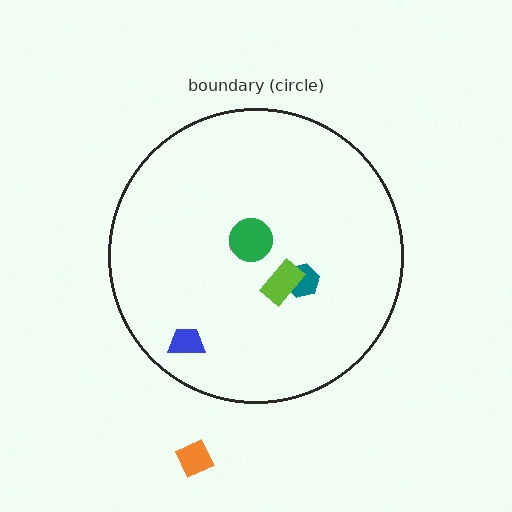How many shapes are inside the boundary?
5 inside, 1 outside.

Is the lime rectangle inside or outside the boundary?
Inside.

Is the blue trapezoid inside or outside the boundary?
Inside.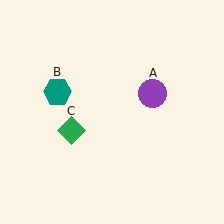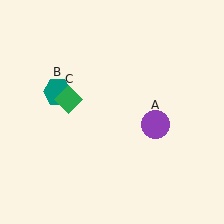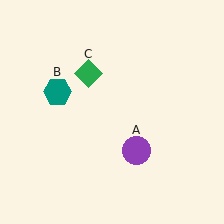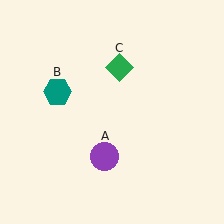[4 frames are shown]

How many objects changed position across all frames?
2 objects changed position: purple circle (object A), green diamond (object C).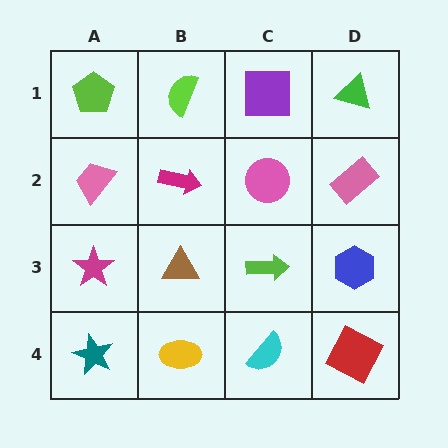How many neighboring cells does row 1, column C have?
3.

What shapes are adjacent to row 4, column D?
A blue hexagon (row 3, column D), a cyan semicircle (row 4, column C).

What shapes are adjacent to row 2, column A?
A lime pentagon (row 1, column A), a magenta star (row 3, column A), a magenta arrow (row 2, column B).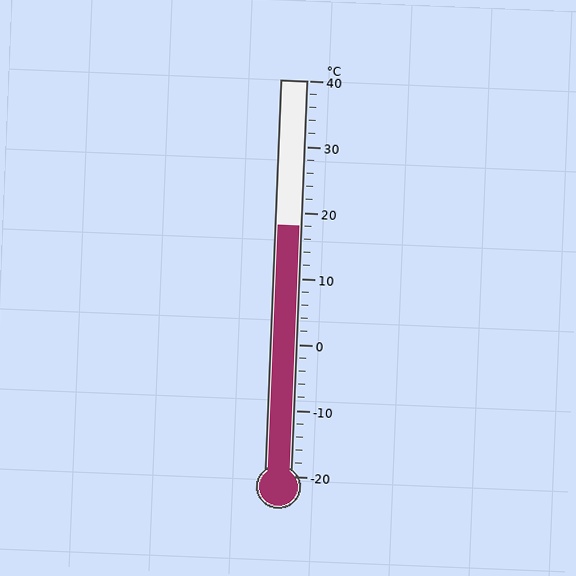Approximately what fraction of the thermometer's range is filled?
The thermometer is filled to approximately 65% of its range.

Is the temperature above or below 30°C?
The temperature is below 30°C.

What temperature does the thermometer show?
The thermometer shows approximately 18°C.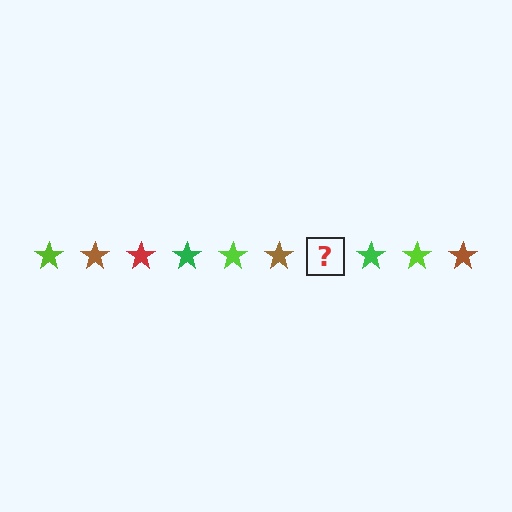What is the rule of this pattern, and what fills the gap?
The rule is that the pattern cycles through lime, brown, red, green stars. The gap should be filled with a red star.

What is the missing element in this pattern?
The missing element is a red star.